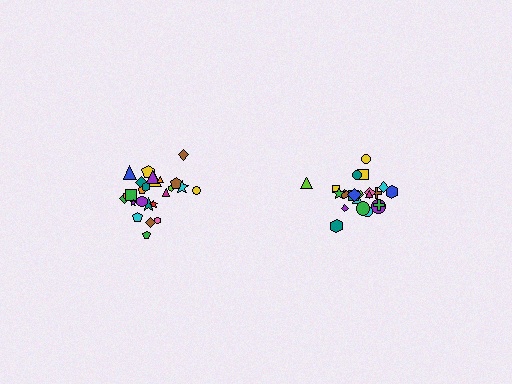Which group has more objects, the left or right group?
The left group.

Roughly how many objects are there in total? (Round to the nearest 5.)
Roughly 45 objects in total.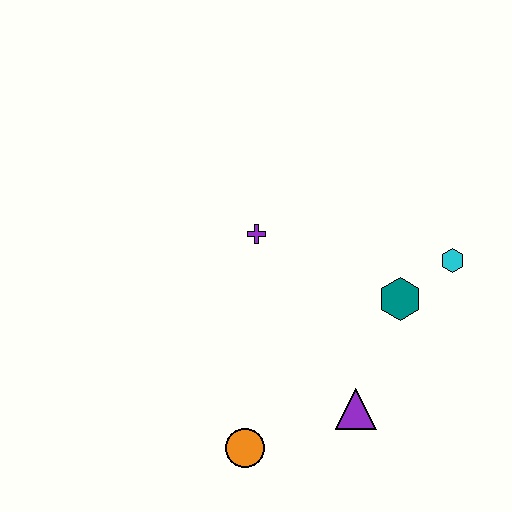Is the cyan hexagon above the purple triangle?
Yes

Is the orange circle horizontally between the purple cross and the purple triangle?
No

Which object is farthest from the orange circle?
The cyan hexagon is farthest from the orange circle.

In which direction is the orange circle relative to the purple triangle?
The orange circle is to the left of the purple triangle.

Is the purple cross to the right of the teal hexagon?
No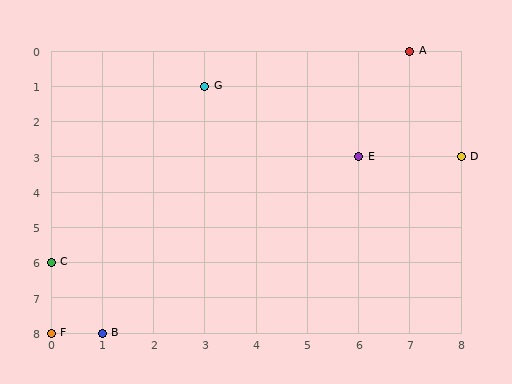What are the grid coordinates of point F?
Point F is at grid coordinates (0, 8).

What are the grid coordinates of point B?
Point B is at grid coordinates (1, 8).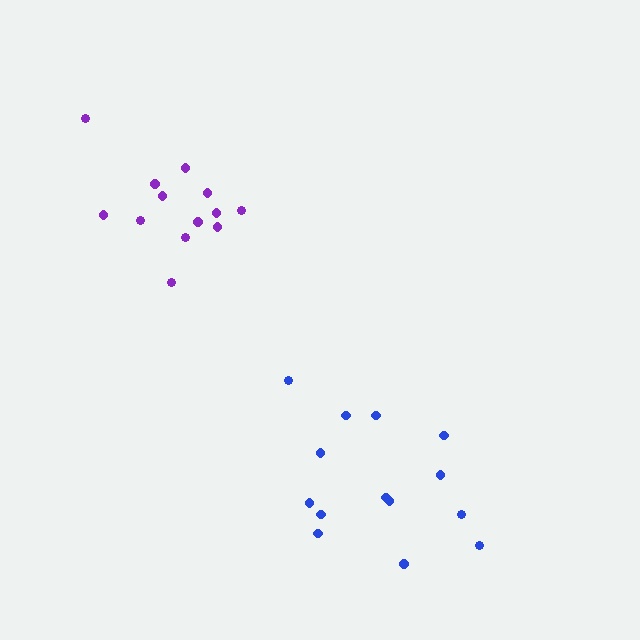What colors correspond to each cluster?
The clusters are colored: blue, purple.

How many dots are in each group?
Group 1: 14 dots, Group 2: 13 dots (27 total).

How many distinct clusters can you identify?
There are 2 distinct clusters.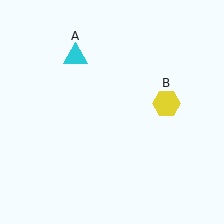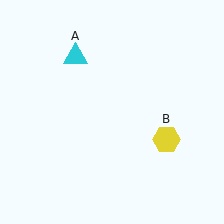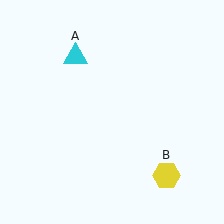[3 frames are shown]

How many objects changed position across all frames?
1 object changed position: yellow hexagon (object B).